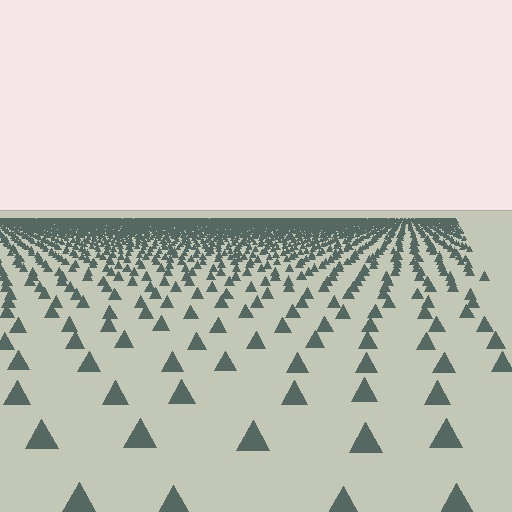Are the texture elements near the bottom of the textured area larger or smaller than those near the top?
Larger. Near the bottom, elements are closer to the viewer and appear at a bigger on-screen size.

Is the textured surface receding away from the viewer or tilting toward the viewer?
The surface is receding away from the viewer. Texture elements get smaller and denser toward the top.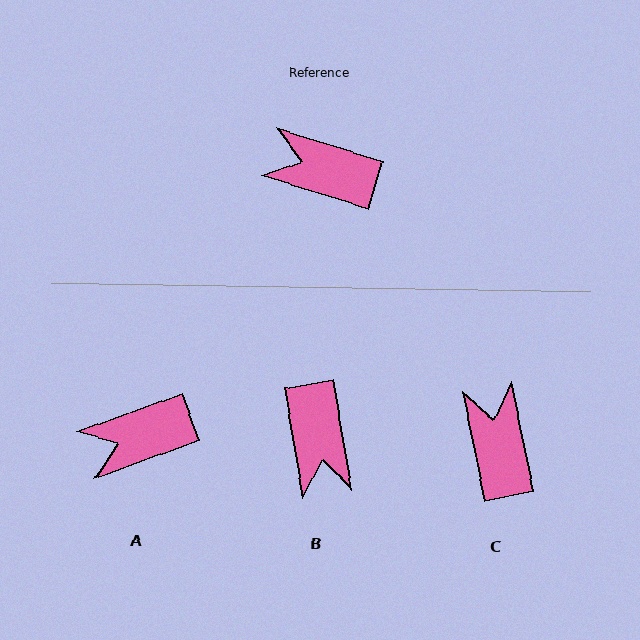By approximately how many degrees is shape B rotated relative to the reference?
Approximately 117 degrees counter-clockwise.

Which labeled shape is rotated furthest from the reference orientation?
B, about 117 degrees away.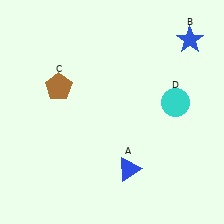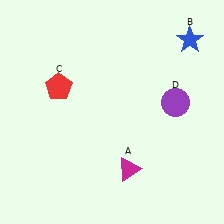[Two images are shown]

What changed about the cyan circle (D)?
In Image 1, D is cyan. In Image 2, it changed to purple.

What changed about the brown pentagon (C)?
In Image 1, C is brown. In Image 2, it changed to red.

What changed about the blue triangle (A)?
In Image 1, A is blue. In Image 2, it changed to magenta.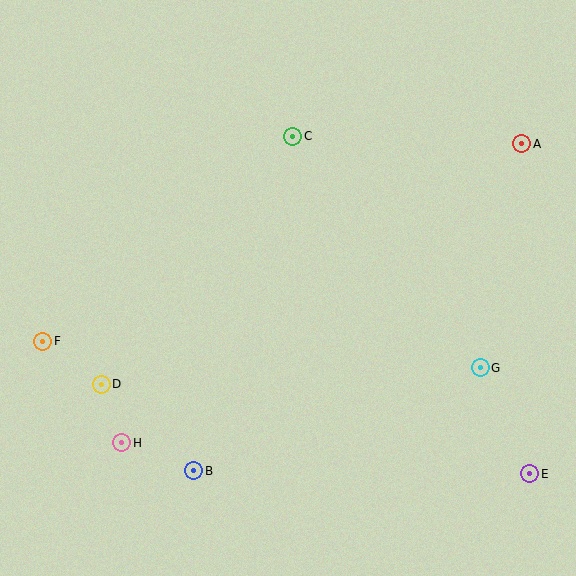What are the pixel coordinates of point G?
Point G is at (480, 368).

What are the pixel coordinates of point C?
Point C is at (293, 136).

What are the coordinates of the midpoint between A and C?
The midpoint between A and C is at (407, 140).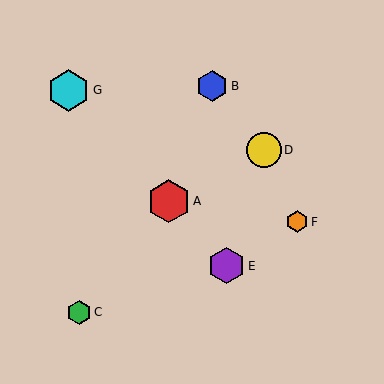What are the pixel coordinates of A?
Object A is at (169, 201).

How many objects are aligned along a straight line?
3 objects (A, E, G) are aligned along a straight line.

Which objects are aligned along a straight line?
Objects A, E, G are aligned along a straight line.